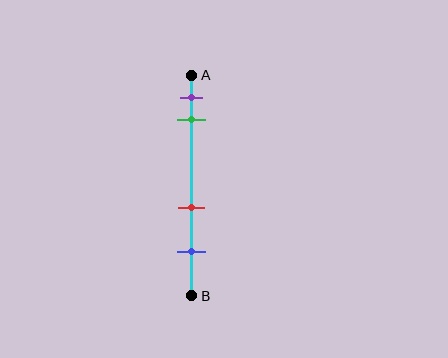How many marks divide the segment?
There are 4 marks dividing the segment.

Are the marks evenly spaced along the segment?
No, the marks are not evenly spaced.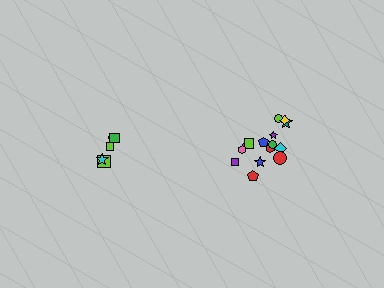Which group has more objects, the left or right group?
The right group.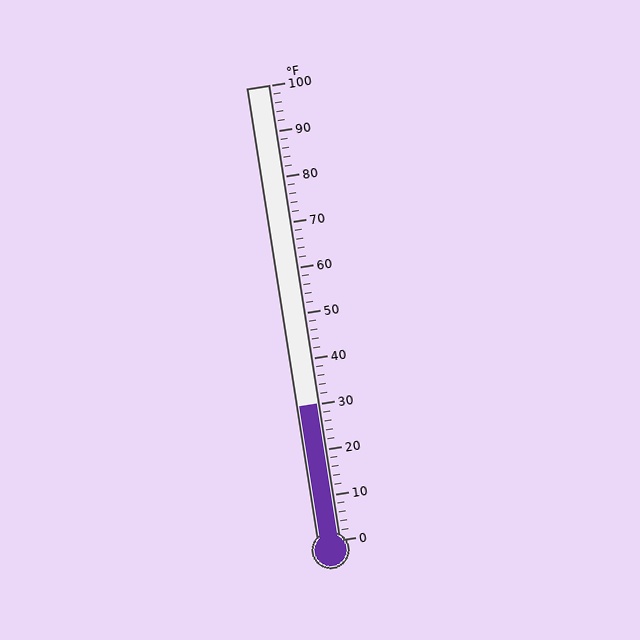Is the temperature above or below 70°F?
The temperature is below 70°F.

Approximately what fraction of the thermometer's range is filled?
The thermometer is filled to approximately 30% of its range.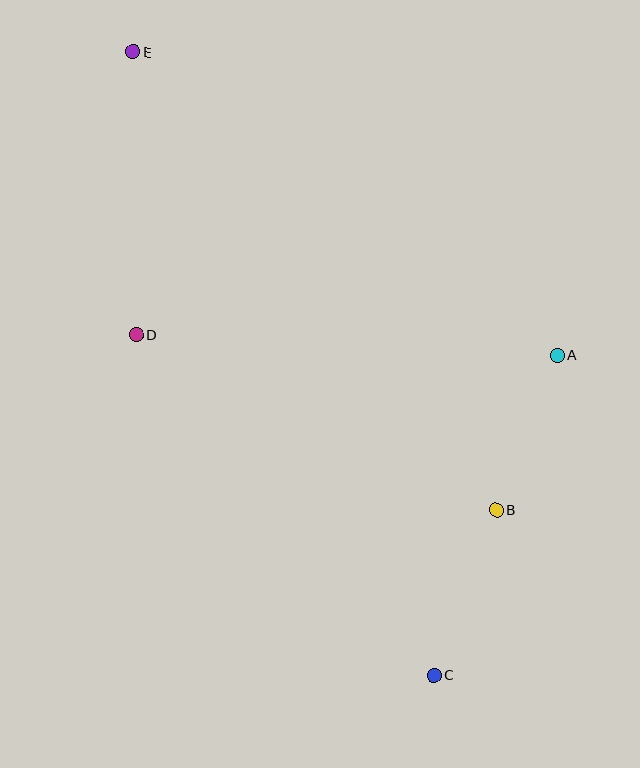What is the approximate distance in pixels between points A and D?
The distance between A and D is approximately 421 pixels.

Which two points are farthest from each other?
Points C and E are farthest from each other.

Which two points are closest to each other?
Points A and B are closest to each other.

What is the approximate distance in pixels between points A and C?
The distance between A and C is approximately 343 pixels.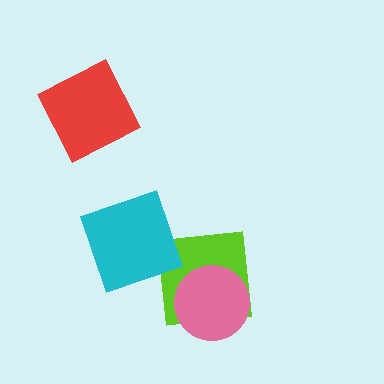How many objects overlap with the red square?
0 objects overlap with the red square.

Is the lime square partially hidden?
Yes, it is partially covered by another shape.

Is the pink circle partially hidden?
No, no other shape covers it.